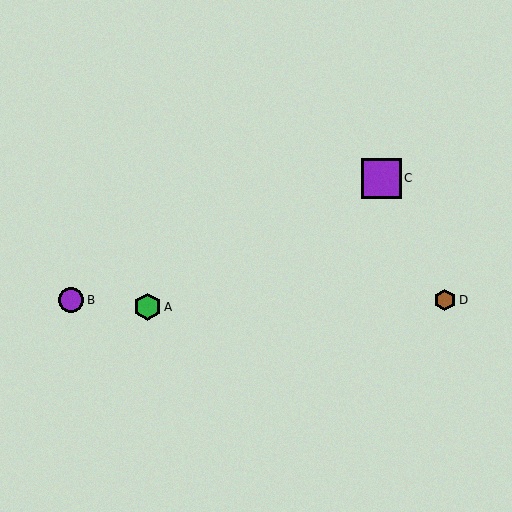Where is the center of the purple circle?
The center of the purple circle is at (71, 300).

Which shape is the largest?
The purple square (labeled C) is the largest.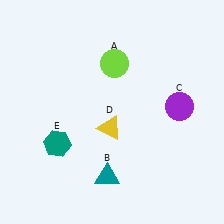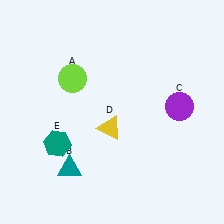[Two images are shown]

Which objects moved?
The objects that moved are: the lime circle (A), the teal triangle (B).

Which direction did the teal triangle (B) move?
The teal triangle (B) moved left.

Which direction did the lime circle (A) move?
The lime circle (A) moved left.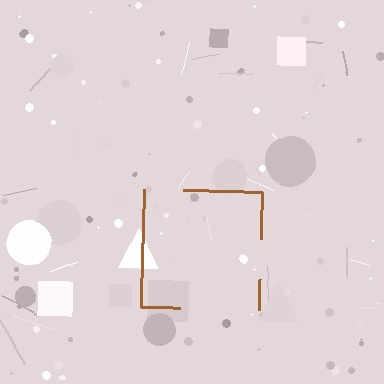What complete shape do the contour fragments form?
The contour fragments form a square.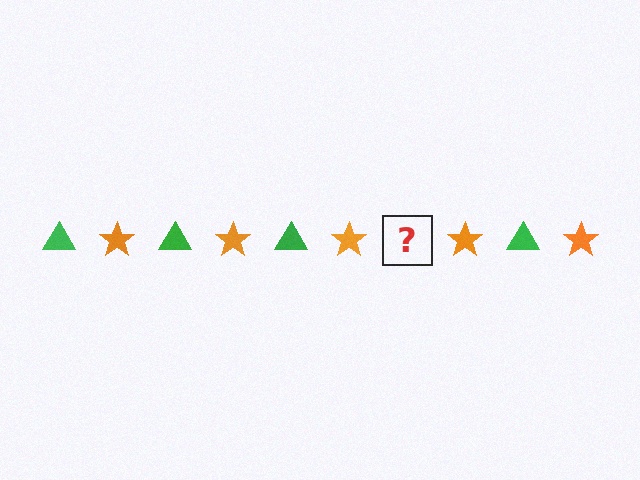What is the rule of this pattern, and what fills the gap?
The rule is that the pattern alternates between green triangle and orange star. The gap should be filled with a green triangle.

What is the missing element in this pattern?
The missing element is a green triangle.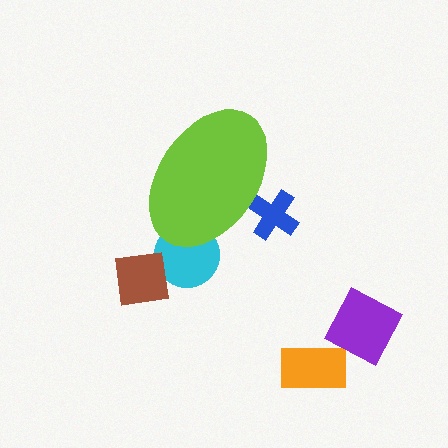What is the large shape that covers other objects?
A lime ellipse.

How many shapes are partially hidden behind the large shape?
2 shapes are partially hidden.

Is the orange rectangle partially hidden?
No, the orange rectangle is fully visible.